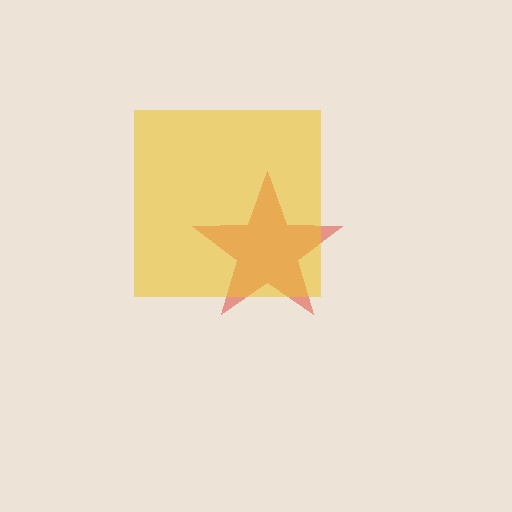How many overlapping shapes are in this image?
There are 2 overlapping shapes in the image.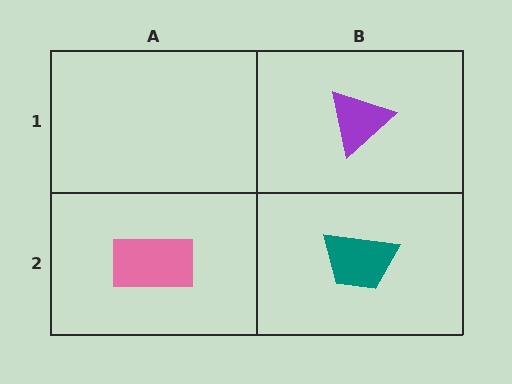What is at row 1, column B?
A purple triangle.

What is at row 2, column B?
A teal trapezoid.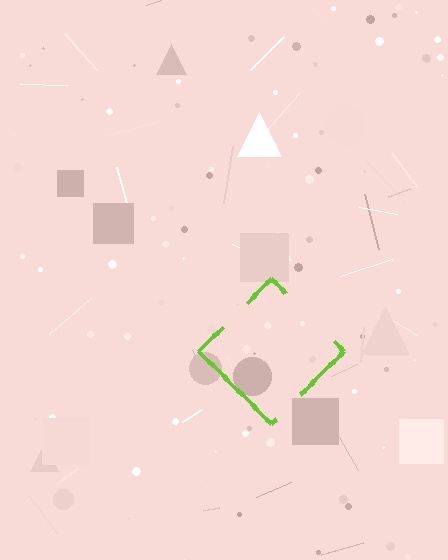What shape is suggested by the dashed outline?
The dashed outline suggests a diamond.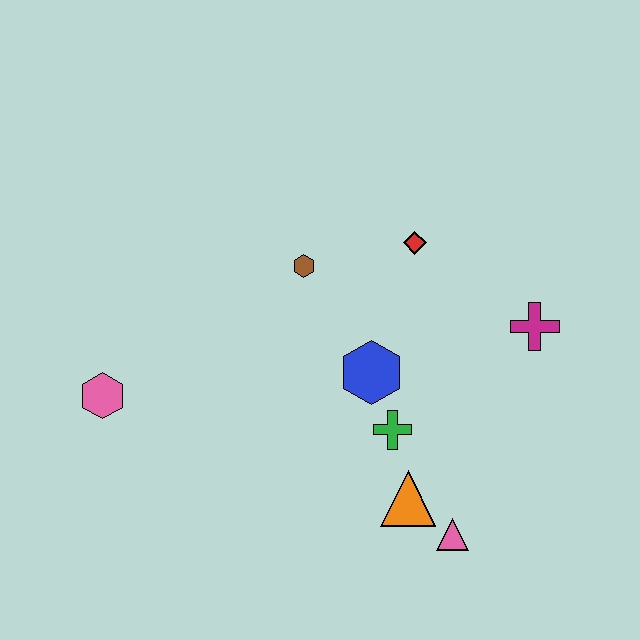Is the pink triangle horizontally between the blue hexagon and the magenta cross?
Yes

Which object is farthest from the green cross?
The pink hexagon is farthest from the green cross.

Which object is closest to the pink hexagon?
The brown hexagon is closest to the pink hexagon.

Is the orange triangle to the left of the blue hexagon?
No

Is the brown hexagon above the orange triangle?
Yes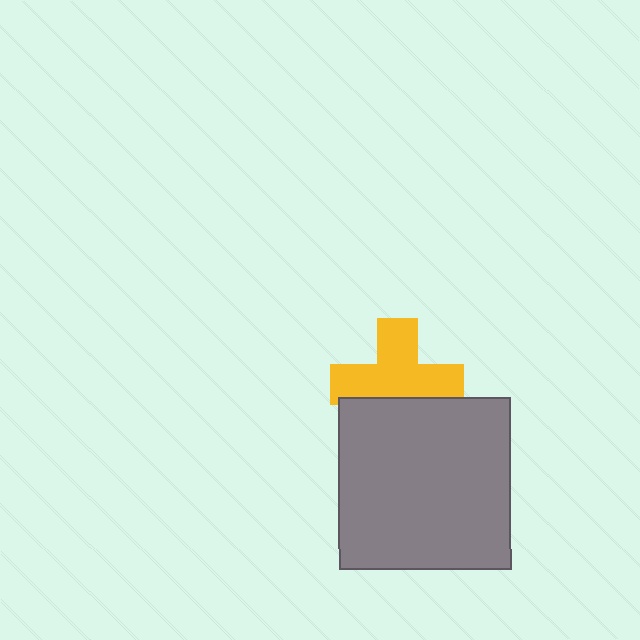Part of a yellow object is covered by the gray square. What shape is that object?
It is a cross.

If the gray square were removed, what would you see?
You would see the complete yellow cross.